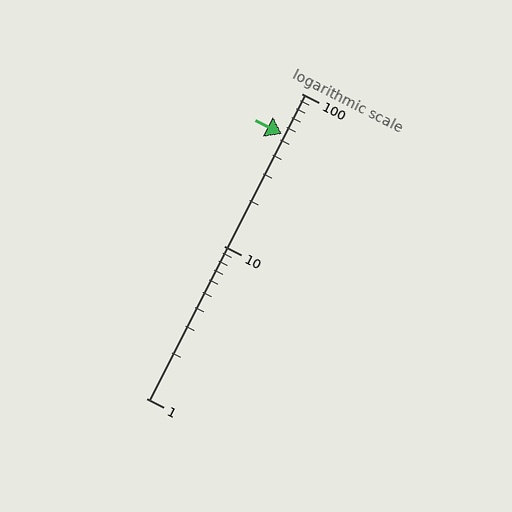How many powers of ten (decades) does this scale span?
The scale spans 2 decades, from 1 to 100.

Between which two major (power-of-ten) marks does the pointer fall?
The pointer is between 10 and 100.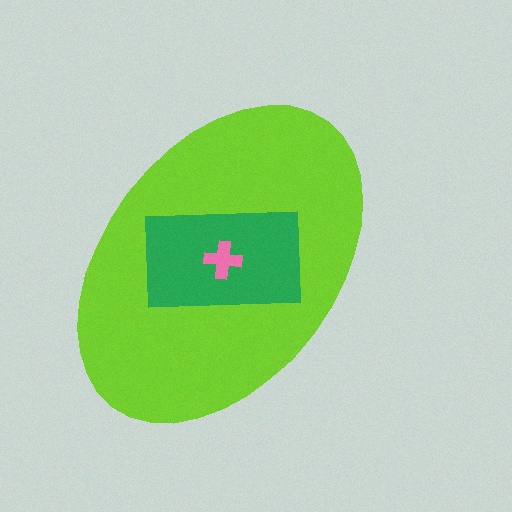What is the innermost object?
The pink cross.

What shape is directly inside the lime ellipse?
The green rectangle.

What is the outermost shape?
The lime ellipse.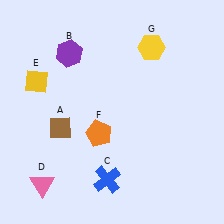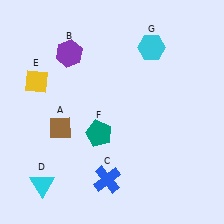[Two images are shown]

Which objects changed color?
D changed from pink to cyan. F changed from orange to teal. G changed from yellow to cyan.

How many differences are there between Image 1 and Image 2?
There are 3 differences between the two images.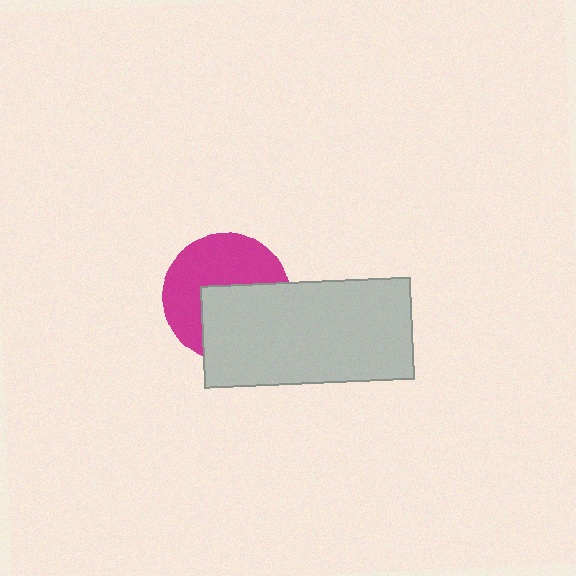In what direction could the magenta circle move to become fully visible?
The magenta circle could move toward the upper-left. That would shift it out from behind the light gray rectangle entirely.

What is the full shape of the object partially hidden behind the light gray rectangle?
The partially hidden object is a magenta circle.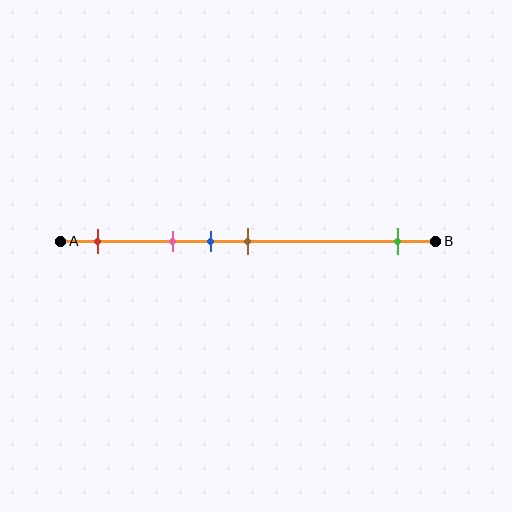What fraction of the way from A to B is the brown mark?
The brown mark is approximately 50% (0.5) of the way from A to B.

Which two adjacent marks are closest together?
The blue and brown marks are the closest adjacent pair.